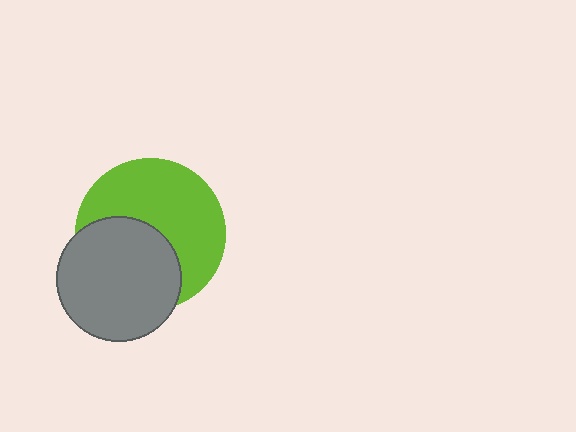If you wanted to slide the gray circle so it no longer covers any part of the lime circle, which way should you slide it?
Slide it toward the lower-left — that is the most direct way to separate the two shapes.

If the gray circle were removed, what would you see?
You would see the complete lime circle.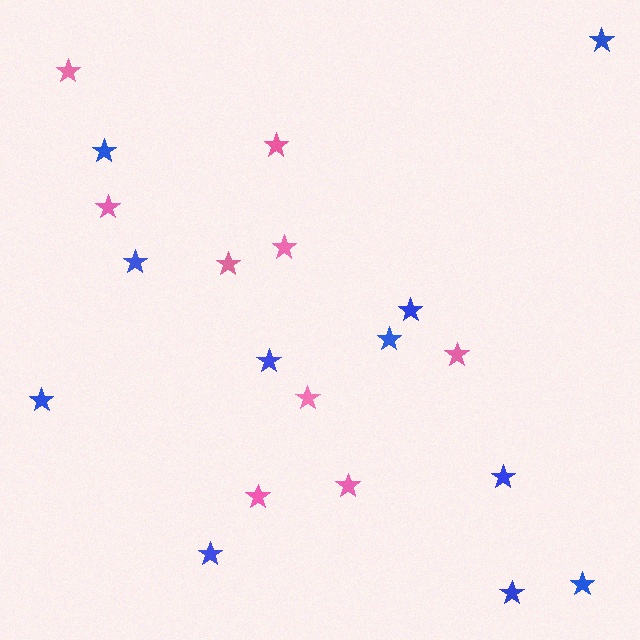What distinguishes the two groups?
There are 2 groups: one group of pink stars (9) and one group of blue stars (11).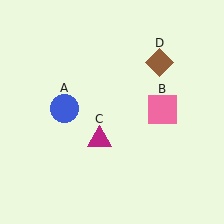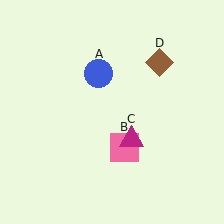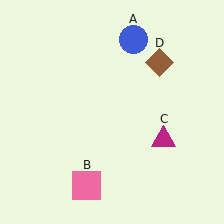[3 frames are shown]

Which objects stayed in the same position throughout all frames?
Brown diamond (object D) remained stationary.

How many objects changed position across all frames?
3 objects changed position: blue circle (object A), pink square (object B), magenta triangle (object C).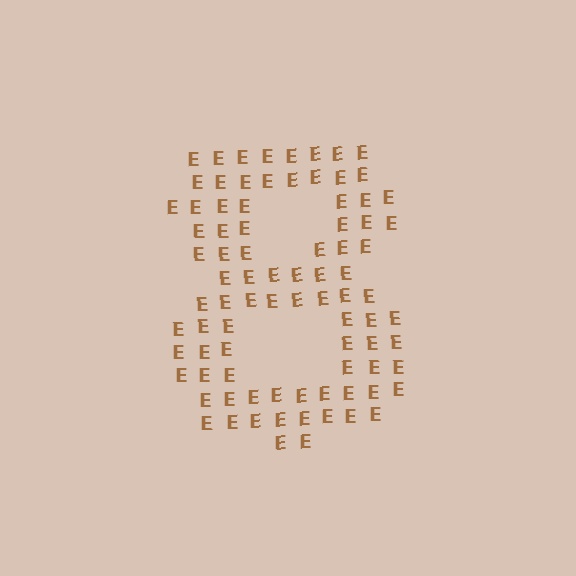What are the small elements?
The small elements are letter E's.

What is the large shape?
The large shape is the digit 8.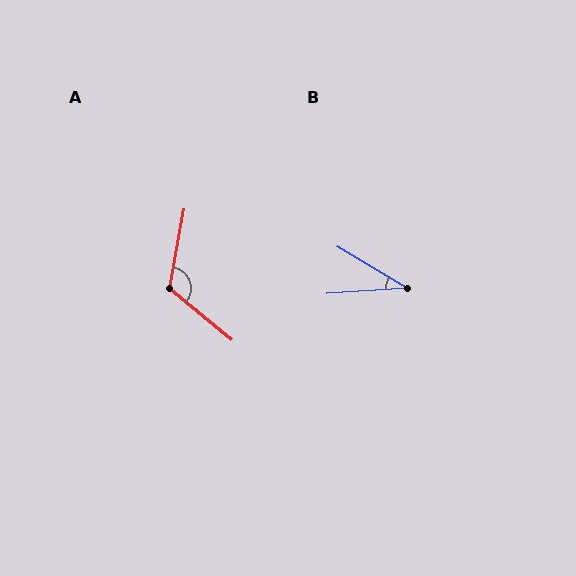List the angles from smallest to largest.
B (35°), A (119°).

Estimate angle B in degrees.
Approximately 35 degrees.